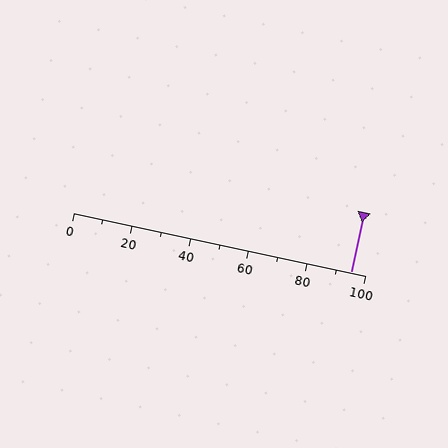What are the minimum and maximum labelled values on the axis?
The axis runs from 0 to 100.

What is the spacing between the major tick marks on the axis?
The major ticks are spaced 20 apart.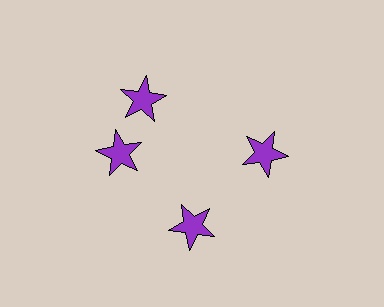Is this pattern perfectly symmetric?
No. The 4 purple stars are arranged in a ring, but one element near the 12 o'clock position is rotated out of alignment along the ring, breaking the 4-fold rotational symmetry.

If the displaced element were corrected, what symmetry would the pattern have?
It would have 4-fold rotational symmetry — the pattern would map onto itself every 90 degrees.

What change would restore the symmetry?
The symmetry would be restored by rotating it back into even spacing with its neighbors so that all 4 stars sit at equal angles and equal distance from the center.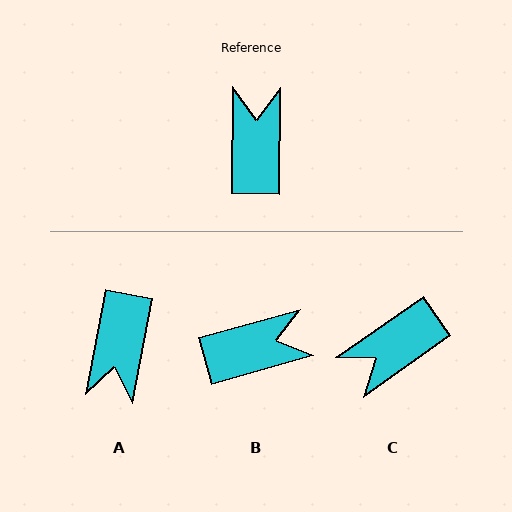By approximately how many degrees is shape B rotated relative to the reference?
Approximately 73 degrees clockwise.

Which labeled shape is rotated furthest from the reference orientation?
A, about 170 degrees away.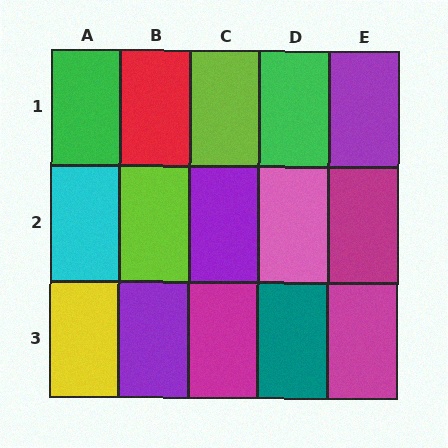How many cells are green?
2 cells are green.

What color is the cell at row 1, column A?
Green.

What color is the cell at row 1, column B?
Red.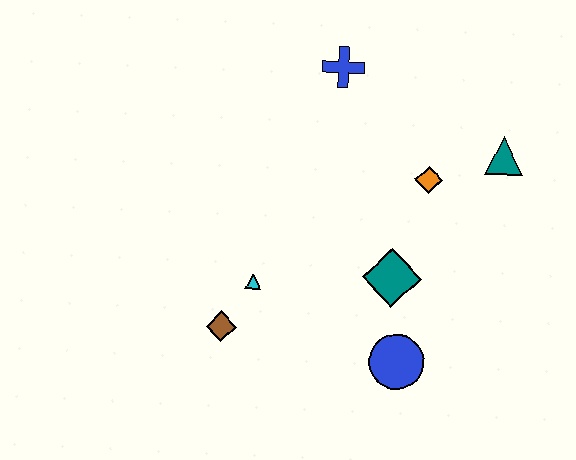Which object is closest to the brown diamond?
The cyan triangle is closest to the brown diamond.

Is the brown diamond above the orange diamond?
No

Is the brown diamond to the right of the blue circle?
No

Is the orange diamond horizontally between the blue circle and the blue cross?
No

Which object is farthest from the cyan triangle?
The teal triangle is farthest from the cyan triangle.